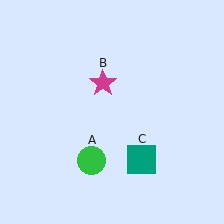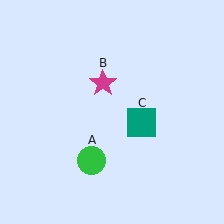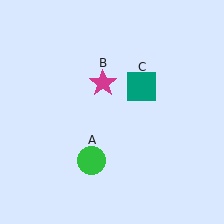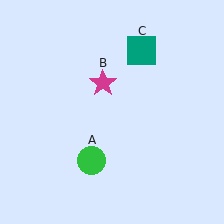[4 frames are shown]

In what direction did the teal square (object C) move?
The teal square (object C) moved up.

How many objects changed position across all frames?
1 object changed position: teal square (object C).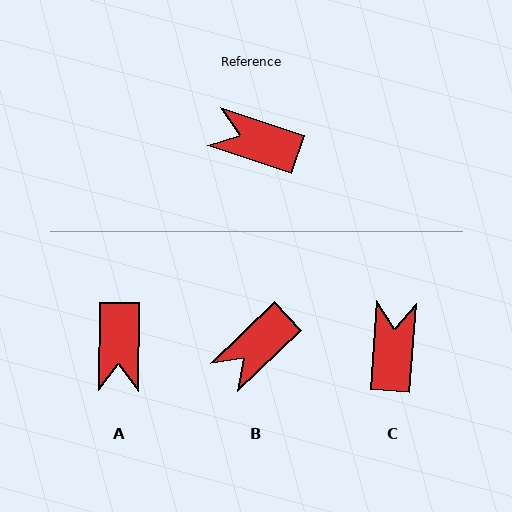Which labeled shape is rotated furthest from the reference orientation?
A, about 108 degrees away.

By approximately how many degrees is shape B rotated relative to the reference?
Approximately 63 degrees counter-clockwise.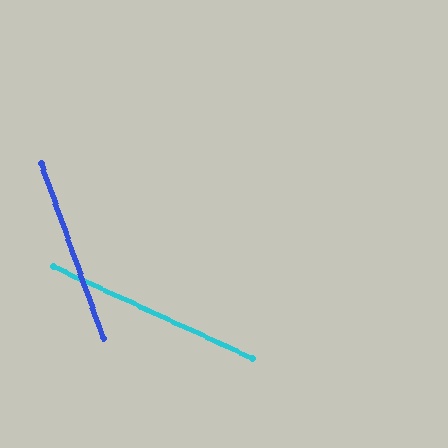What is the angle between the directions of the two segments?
Approximately 46 degrees.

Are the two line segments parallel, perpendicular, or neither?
Neither parallel nor perpendicular — they differ by about 46°.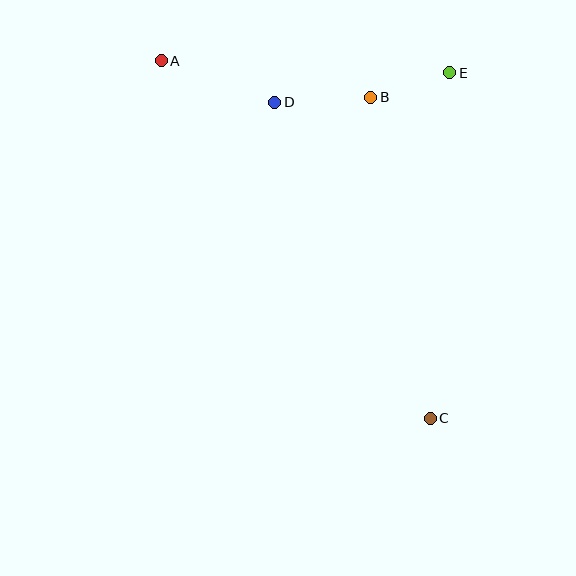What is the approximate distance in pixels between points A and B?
The distance between A and B is approximately 213 pixels.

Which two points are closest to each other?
Points B and E are closest to each other.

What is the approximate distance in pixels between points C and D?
The distance between C and D is approximately 352 pixels.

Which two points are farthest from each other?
Points A and C are farthest from each other.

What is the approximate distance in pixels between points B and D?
The distance between B and D is approximately 96 pixels.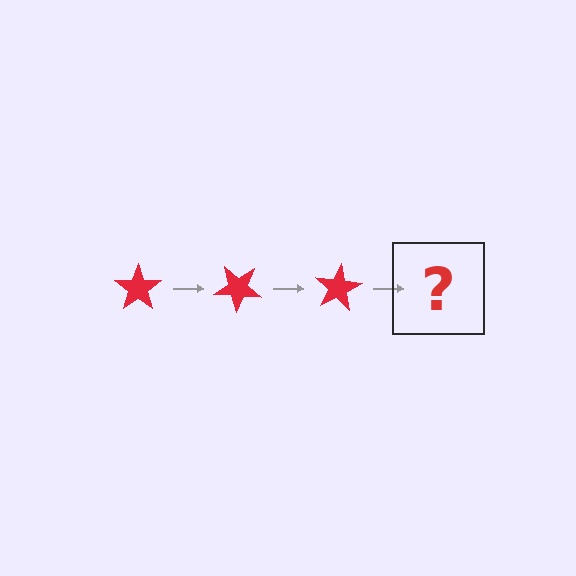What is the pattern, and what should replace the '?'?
The pattern is that the star rotates 40 degrees each step. The '?' should be a red star rotated 120 degrees.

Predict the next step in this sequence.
The next step is a red star rotated 120 degrees.